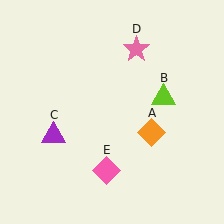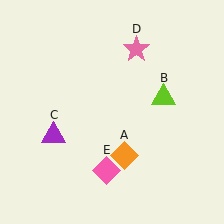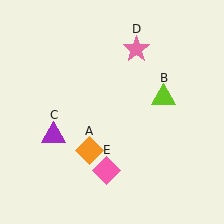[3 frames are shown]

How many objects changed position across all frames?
1 object changed position: orange diamond (object A).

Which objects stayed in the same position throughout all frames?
Lime triangle (object B) and purple triangle (object C) and pink star (object D) and pink diamond (object E) remained stationary.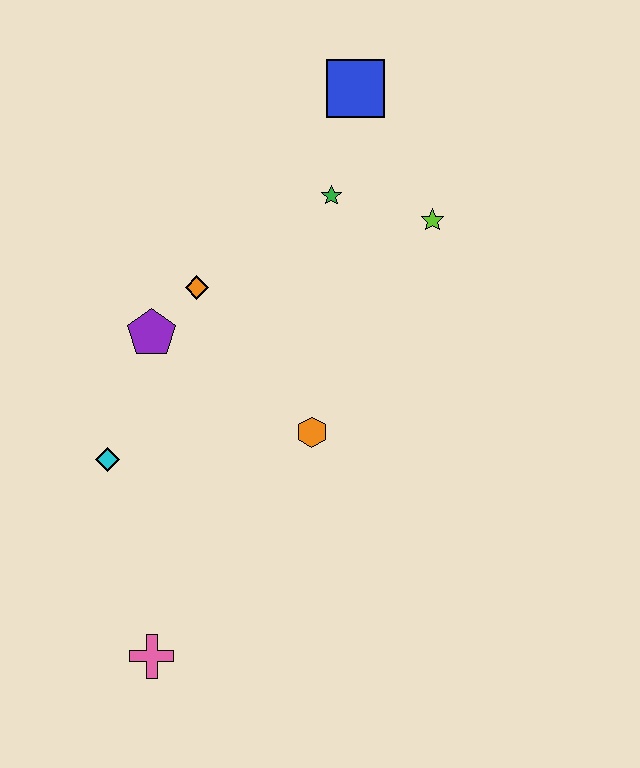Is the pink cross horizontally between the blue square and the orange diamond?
No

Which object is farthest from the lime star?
The pink cross is farthest from the lime star.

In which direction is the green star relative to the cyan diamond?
The green star is above the cyan diamond.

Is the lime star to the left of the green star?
No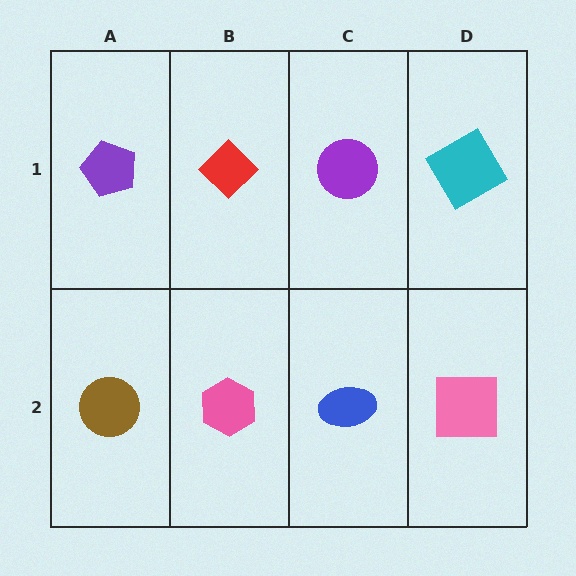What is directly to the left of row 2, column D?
A blue ellipse.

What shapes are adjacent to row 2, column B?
A red diamond (row 1, column B), a brown circle (row 2, column A), a blue ellipse (row 2, column C).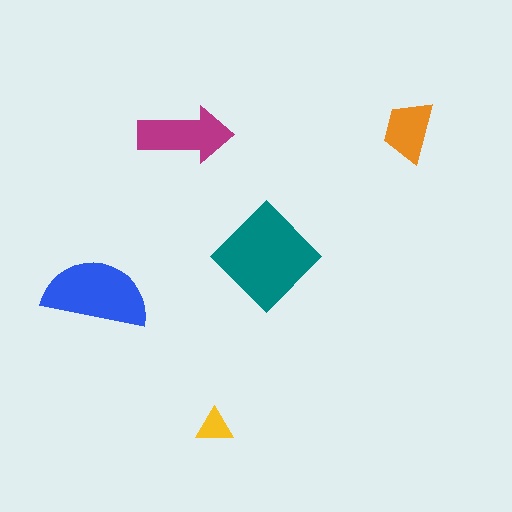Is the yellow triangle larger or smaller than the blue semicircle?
Smaller.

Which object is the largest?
The teal diamond.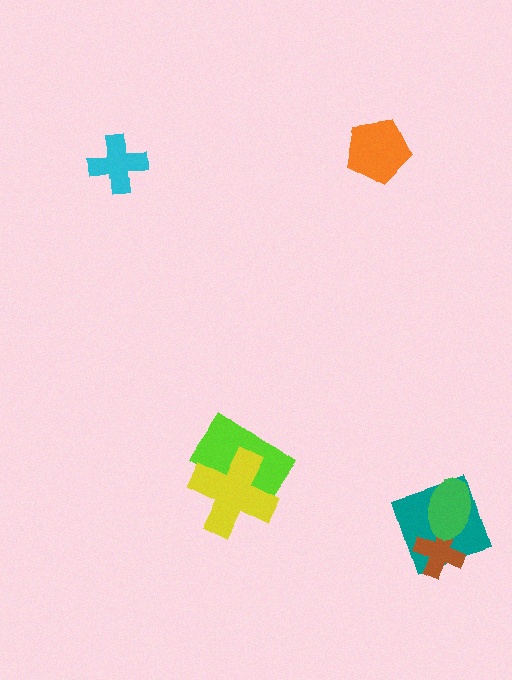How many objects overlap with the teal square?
2 objects overlap with the teal square.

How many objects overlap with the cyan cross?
0 objects overlap with the cyan cross.